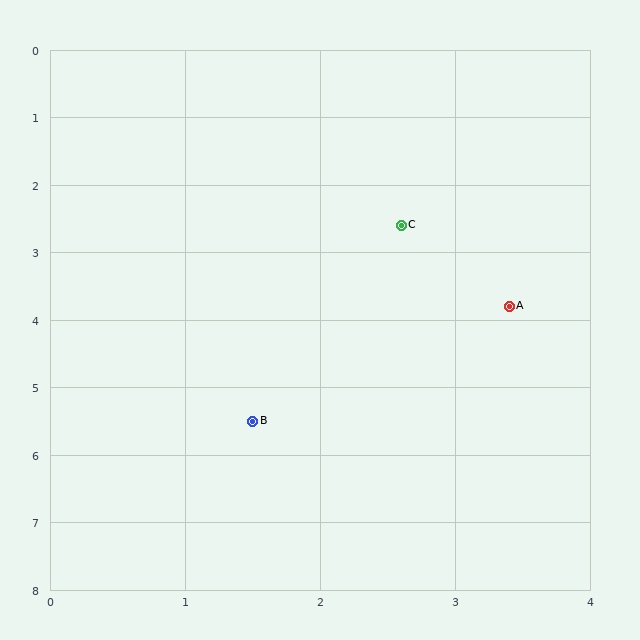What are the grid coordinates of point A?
Point A is at approximately (3.4, 3.8).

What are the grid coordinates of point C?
Point C is at approximately (2.6, 2.6).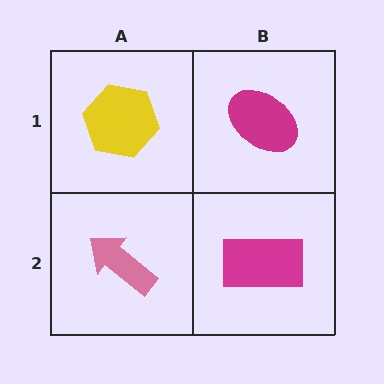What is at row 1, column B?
A magenta ellipse.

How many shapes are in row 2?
2 shapes.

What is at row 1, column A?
A yellow hexagon.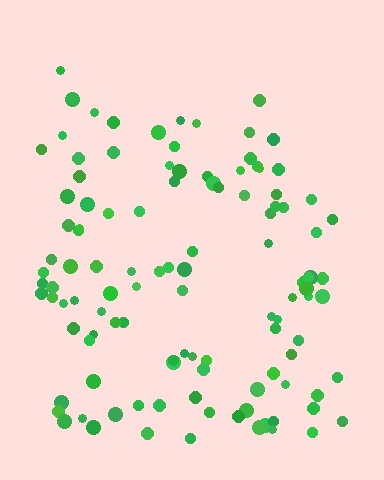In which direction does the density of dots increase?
From top to bottom, with the bottom side densest.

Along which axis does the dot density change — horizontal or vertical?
Vertical.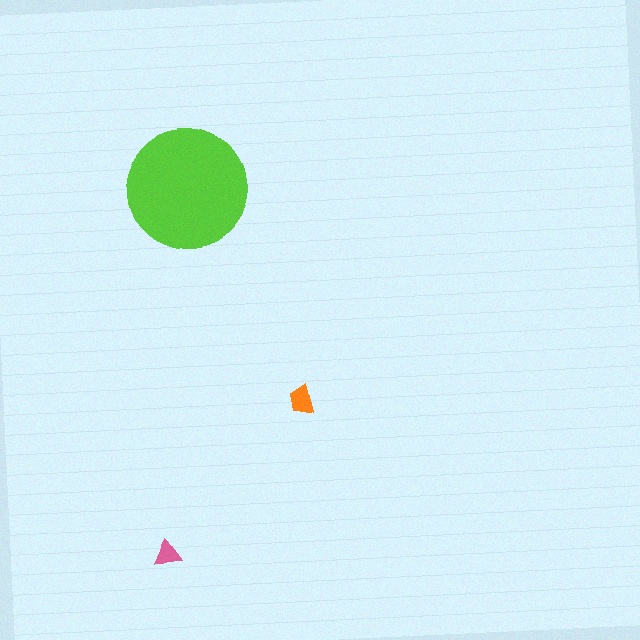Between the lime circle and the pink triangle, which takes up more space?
The lime circle.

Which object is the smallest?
The pink triangle.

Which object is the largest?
The lime circle.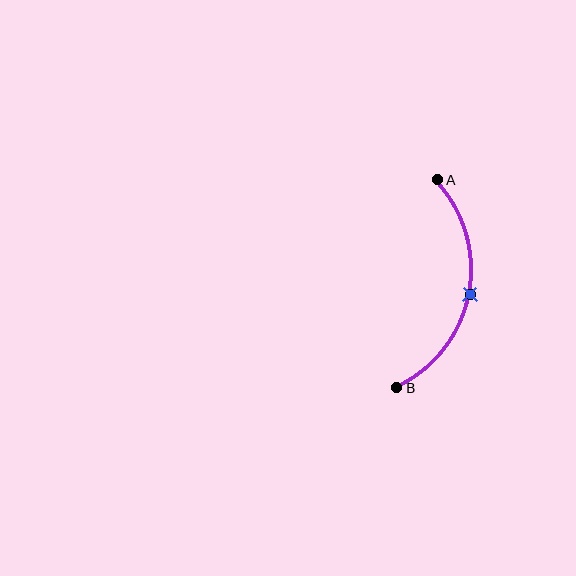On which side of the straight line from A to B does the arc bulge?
The arc bulges to the right of the straight line connecting A and B.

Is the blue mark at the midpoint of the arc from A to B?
Yes. The blue mark lies on the arc at equal arc-length from both A and B — it is the arc midpoint.